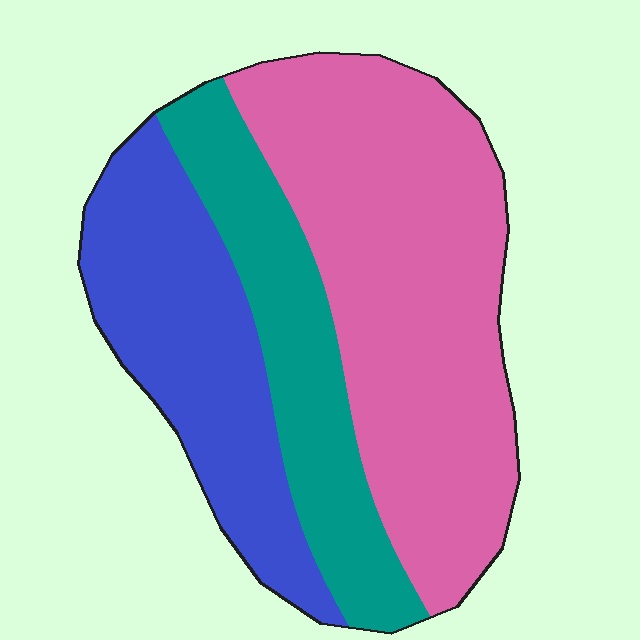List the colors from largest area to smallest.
From largest to smallest: pink, blue, teal.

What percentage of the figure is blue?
Blue takes up about one quarter (1/4) of the figure.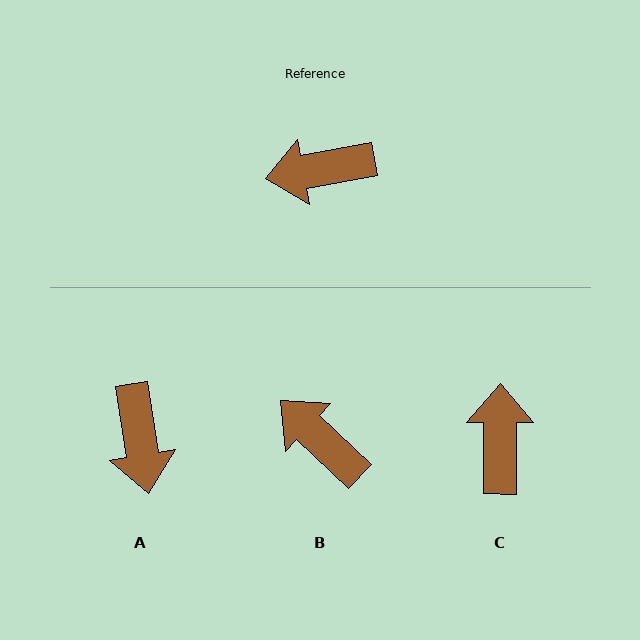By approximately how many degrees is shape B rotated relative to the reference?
Approximately 54 degrees clockwise.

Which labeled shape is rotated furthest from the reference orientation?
C, about 100 degrees away.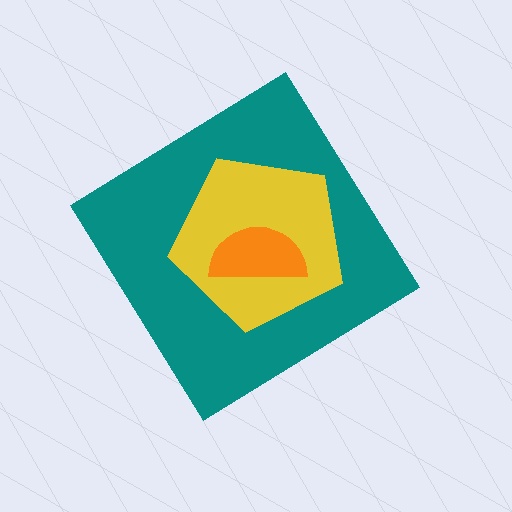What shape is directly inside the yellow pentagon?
The orange semicircle.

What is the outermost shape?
The teal diamond.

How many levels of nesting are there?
3.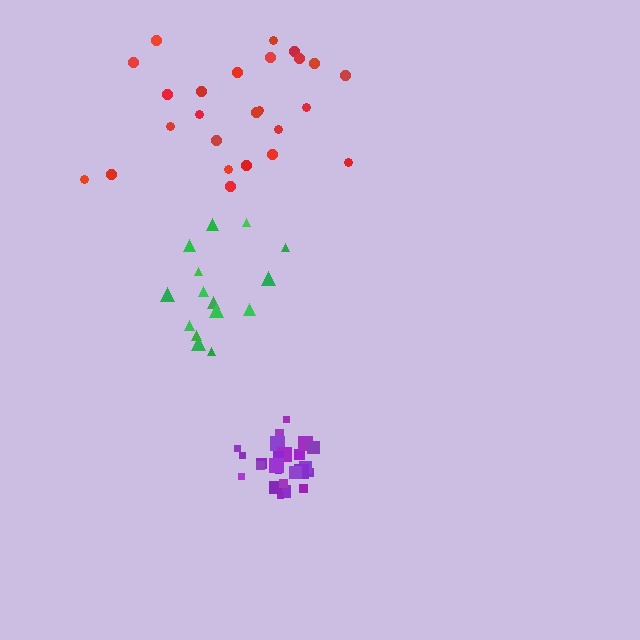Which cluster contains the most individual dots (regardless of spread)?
Purple (26).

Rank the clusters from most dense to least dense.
purple, green, red.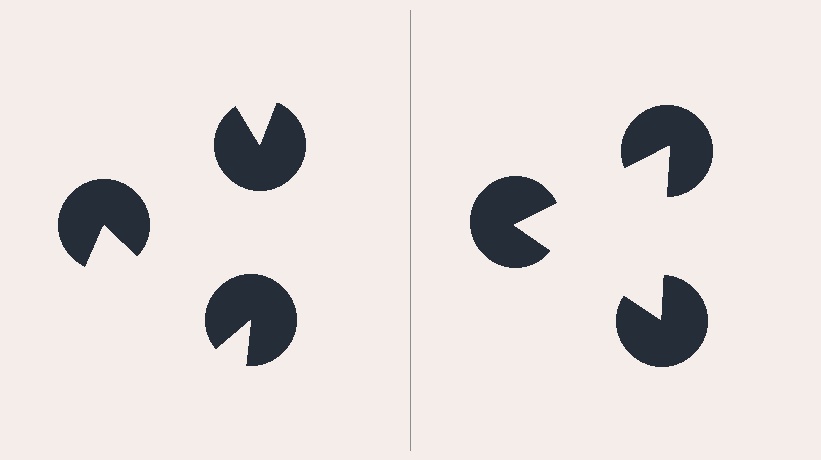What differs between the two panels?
The pac-man discs are positioned identically on both sides; only the wedge orientations differ. On the right they align to a triangle; on the left they are misaligned.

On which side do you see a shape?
An illusory triangle appears on the right side. On the left side the wedge cuts are rotated, so no coherent shape forms.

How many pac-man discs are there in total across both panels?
6 — 3 on each side.